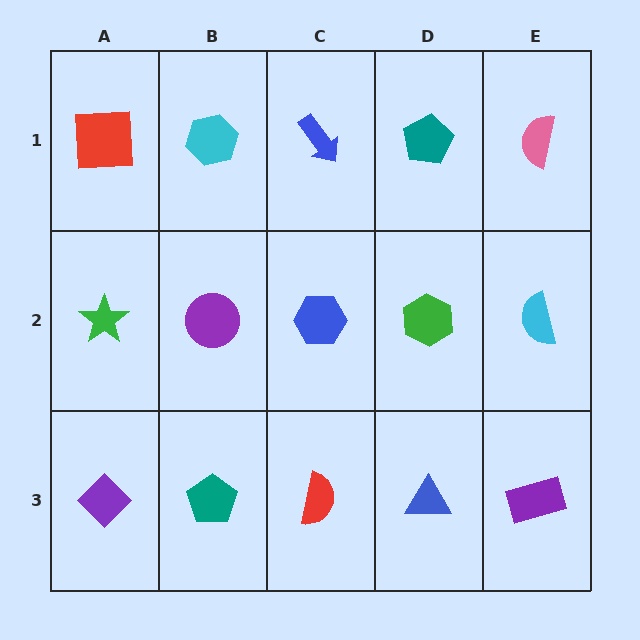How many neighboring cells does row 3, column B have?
3.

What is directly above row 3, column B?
A purple circle.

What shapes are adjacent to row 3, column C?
A blue hexagon (row 2, column C), a teal pentagon (row 3, column B), a blue triangle (row 3, column D).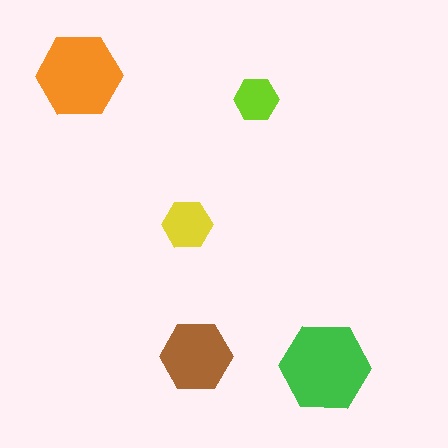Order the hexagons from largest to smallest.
the green one, the orange one, the brown one, the yellow one, the lime one.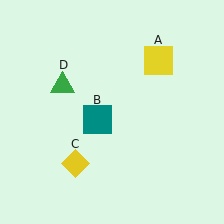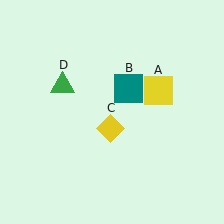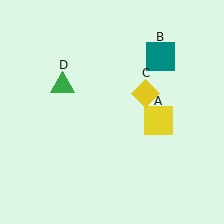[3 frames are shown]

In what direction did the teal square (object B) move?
The teal square (object B) moved up and to the right.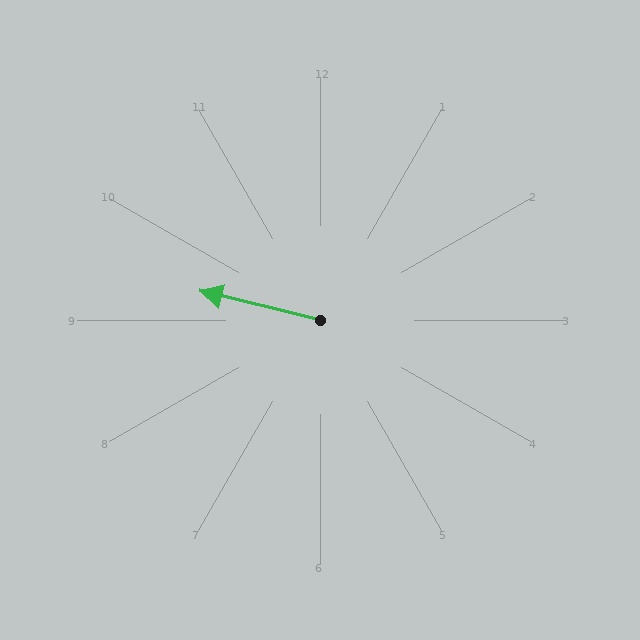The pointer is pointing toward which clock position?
Roughly 9 o'clock.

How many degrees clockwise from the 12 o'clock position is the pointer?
Approximately 284 degrees.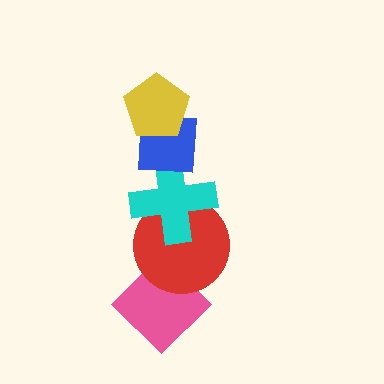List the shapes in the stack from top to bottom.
From top to bottom: the yellow pentagon, the blue square, the cyan cross, the red circle, the pink diamond.